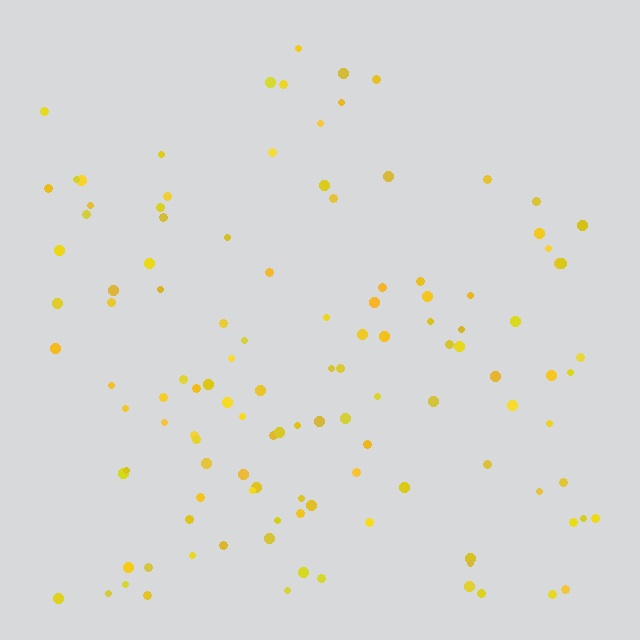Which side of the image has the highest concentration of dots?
The bottom.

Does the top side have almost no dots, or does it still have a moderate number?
Still a moderate number, just noticeably fewer than the bottom.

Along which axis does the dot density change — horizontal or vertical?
Vertical.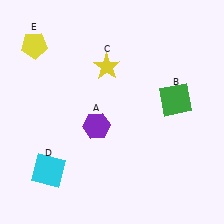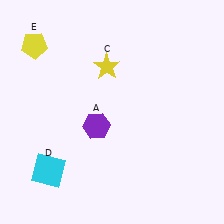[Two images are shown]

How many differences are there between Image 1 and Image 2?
There is 1 difference between the two images.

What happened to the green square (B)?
The green square (B) was removed in Image 2. It was in the top-right area of Image 1.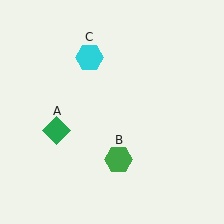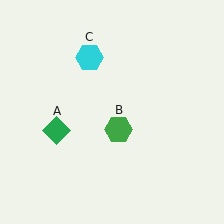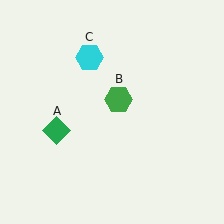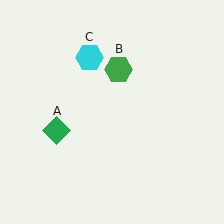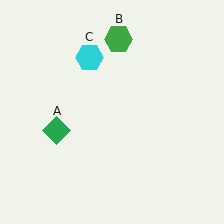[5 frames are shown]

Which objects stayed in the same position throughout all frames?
Green diamond (object A) and cyan hexagon (object C) remained stationary.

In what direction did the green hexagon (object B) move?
The green hexagon (object B) moved up.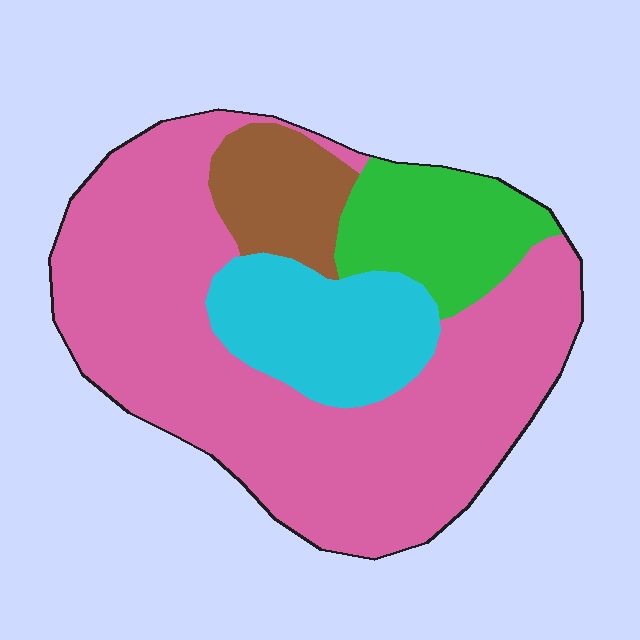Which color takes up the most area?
Pink, at roughly 60%.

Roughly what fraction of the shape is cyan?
Cyan takes up less than a sixth of the shape.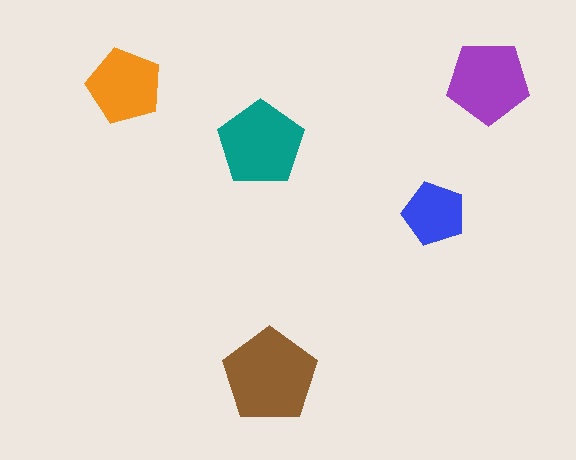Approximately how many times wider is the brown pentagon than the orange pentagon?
About 1.5 times wider.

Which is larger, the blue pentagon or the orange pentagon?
The orange one.